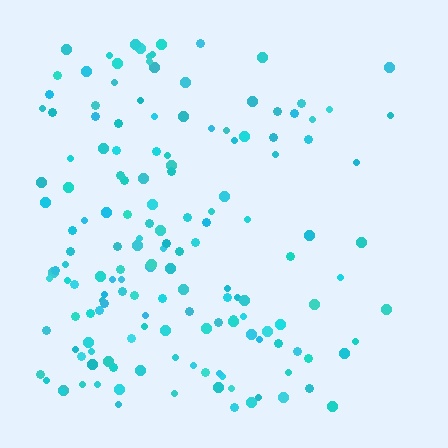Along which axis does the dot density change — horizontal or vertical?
Horizontal.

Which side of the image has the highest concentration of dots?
The left.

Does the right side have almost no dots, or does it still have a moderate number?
Still a moderate number, just noticeably fewer than the left.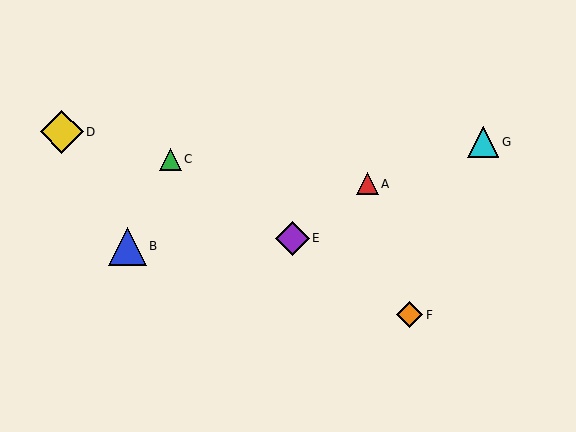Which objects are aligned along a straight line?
Objects C, E, F are aligned along a straight line.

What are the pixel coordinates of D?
Object D is at (62, 132).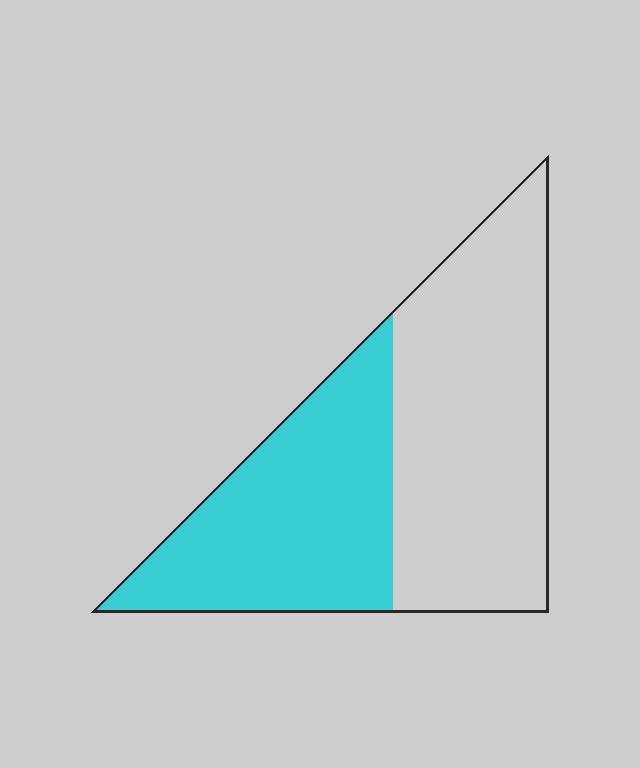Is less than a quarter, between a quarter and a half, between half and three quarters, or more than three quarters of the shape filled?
Between a quarter and a half.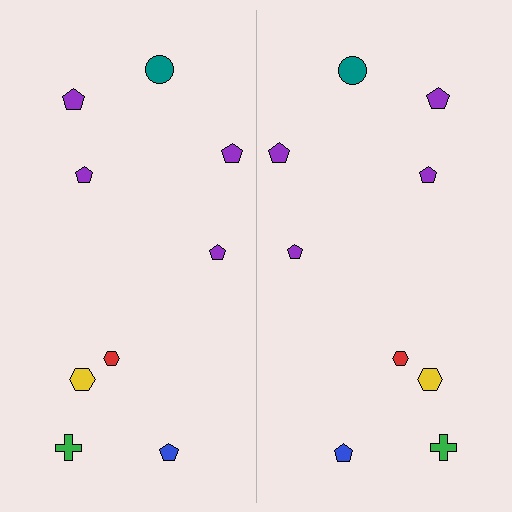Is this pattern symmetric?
Yes, this pattern has bilateral (reflection) symmetry.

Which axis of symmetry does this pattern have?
The pattern has a vertical axis of symmetry running through the center of the image.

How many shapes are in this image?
There are 18 shapes in this image.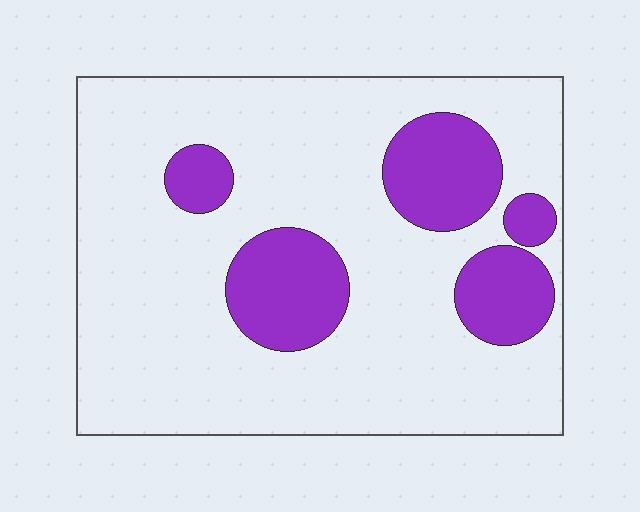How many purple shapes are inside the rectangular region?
5.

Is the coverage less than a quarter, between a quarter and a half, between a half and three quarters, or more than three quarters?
Less than a quarter.